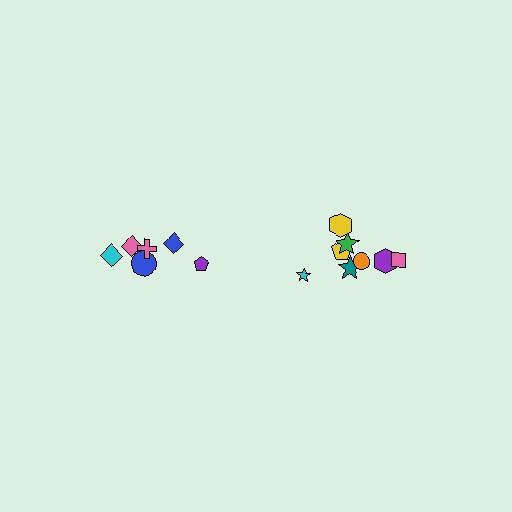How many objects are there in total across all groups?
There are 14 objects.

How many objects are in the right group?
There are 8 objects.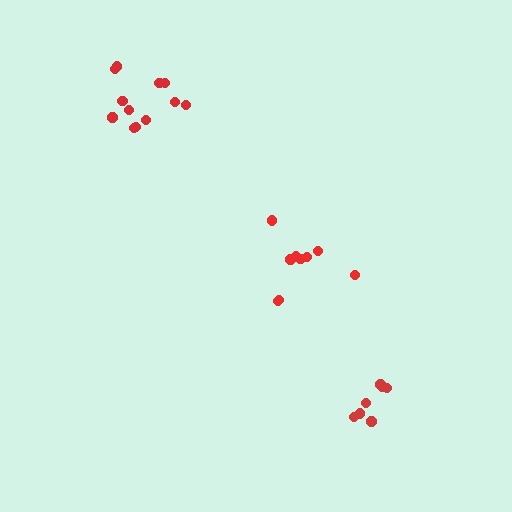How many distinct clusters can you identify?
There are 3 distinct clusters.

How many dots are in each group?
Group 1: 9 dots, Group 2: 7 dots, Group 3: 12 dots (28 total).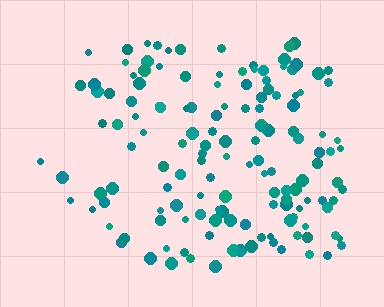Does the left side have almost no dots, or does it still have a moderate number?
Still a moderate number, just noticeably fewer than the right.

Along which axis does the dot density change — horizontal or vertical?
Horizontal.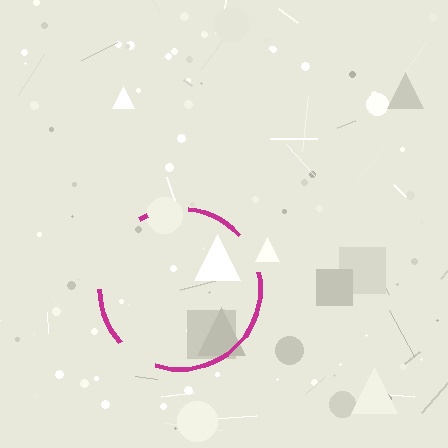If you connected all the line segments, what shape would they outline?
They would outline a circle.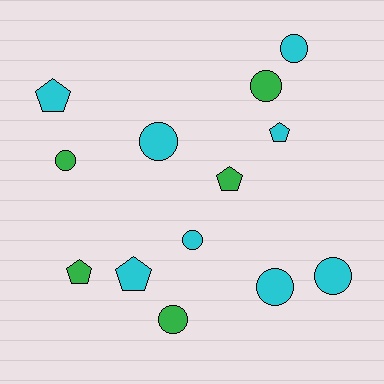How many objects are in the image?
There are 13 objects.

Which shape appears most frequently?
Circle, with 8 objects.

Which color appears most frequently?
Cyan, with 8 objects.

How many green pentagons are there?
There are 2 green pentagons.